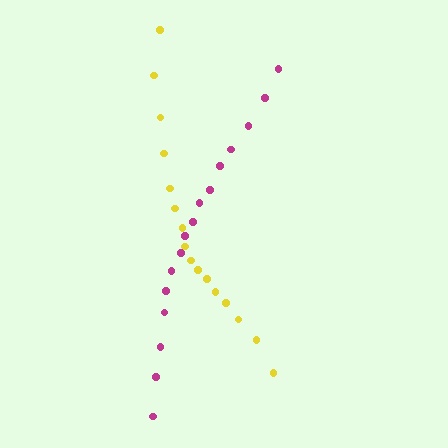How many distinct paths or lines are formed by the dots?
There are 2 distinct paths.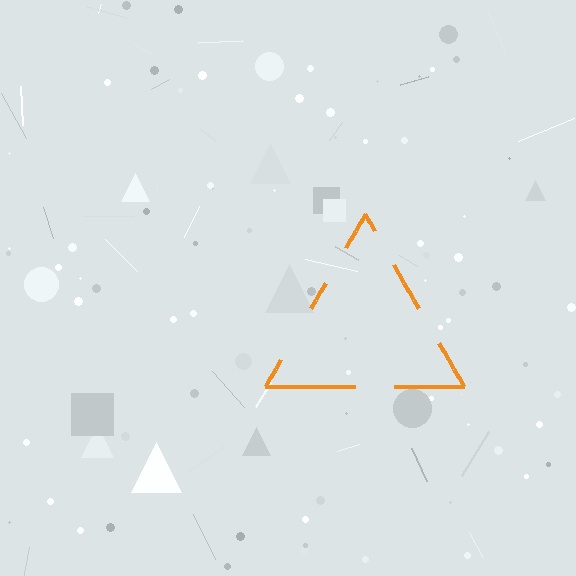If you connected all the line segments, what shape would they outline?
They would outline a triangle.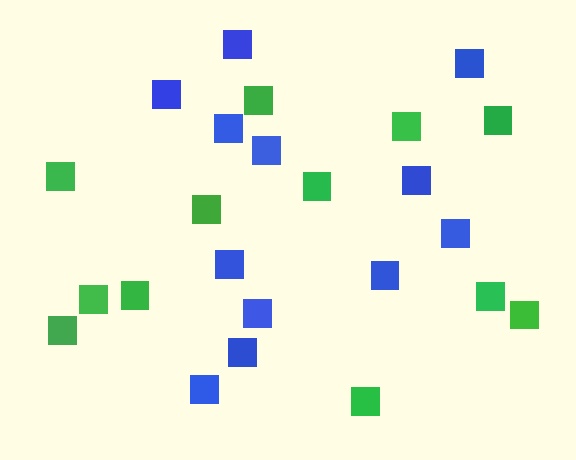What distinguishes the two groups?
There are 2 groups: one group of green squares (12) and one group of blue squares (12).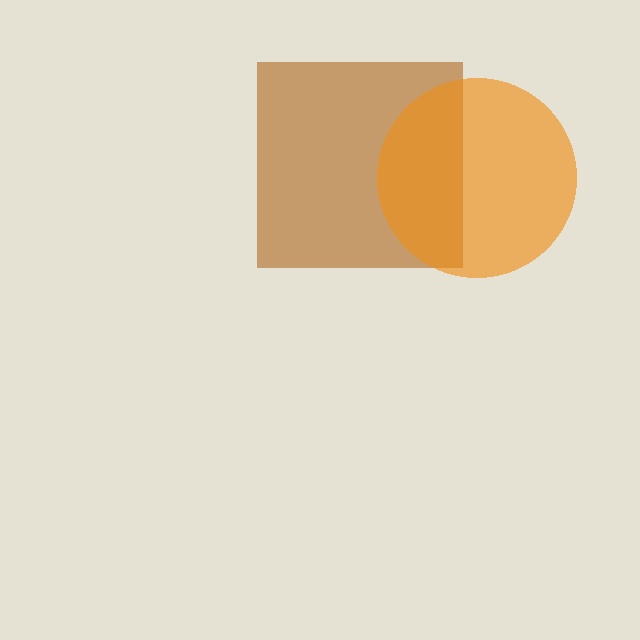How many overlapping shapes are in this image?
There are 2 overlapping shapes in the image.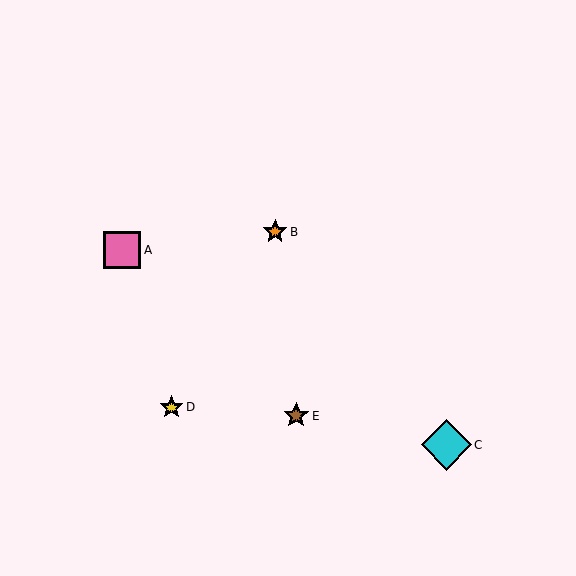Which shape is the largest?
The cyan diamond (labeled C) is the largest.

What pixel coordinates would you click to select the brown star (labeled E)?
Click at (296, 416) to select the brown star E.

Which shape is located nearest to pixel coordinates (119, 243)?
The pink square (labeled A) at (122, 250) is nearest to that location.